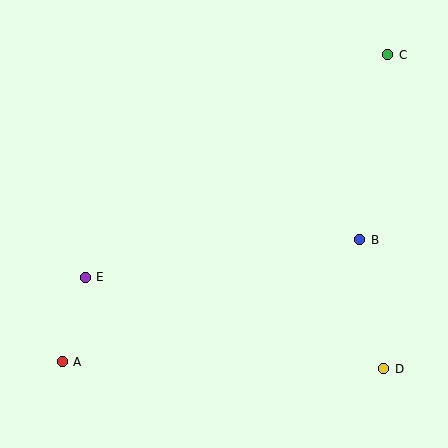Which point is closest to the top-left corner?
Point E is closest to the top-left corner.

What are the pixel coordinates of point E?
Point E is at (85, 277).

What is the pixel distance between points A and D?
The distance between A and D is 321 pixels.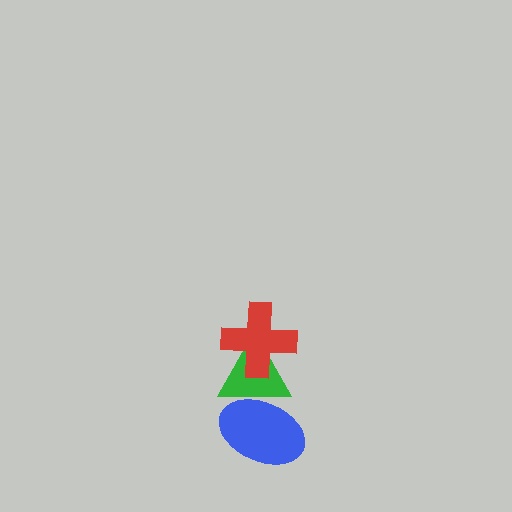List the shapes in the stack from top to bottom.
From top to bottom: the red cross, the green triangle, the blue ellipse.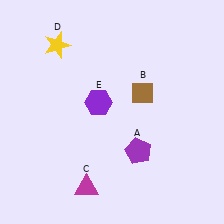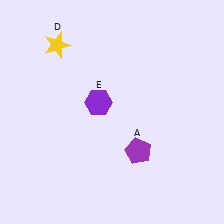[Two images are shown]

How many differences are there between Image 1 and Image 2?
There are 2 differences between the two images.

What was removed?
The brown diamond (B), the magenta triangle (C) were removed in Image 2.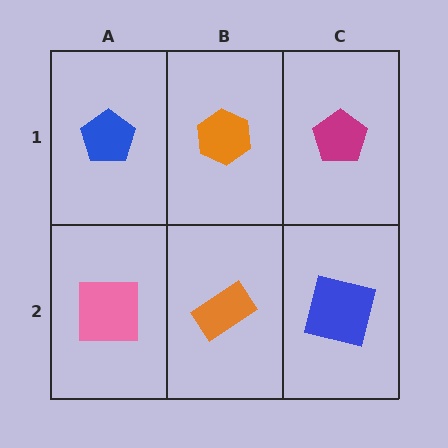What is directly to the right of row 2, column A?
An orange rectangle.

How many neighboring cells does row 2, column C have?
2.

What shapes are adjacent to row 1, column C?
A blue square (row 2, column C), an orange hexagon (row 1, column B).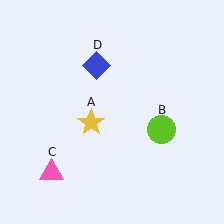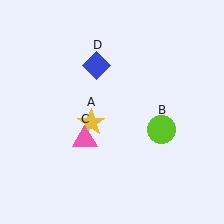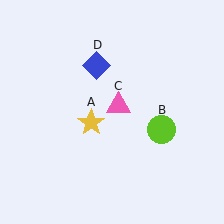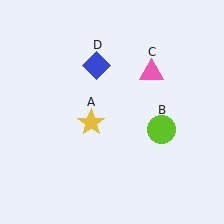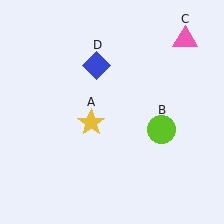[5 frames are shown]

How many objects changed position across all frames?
1 object changed position: pink triangle (object C).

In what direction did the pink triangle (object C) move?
The pink triangle (object C) moved up and to the right.